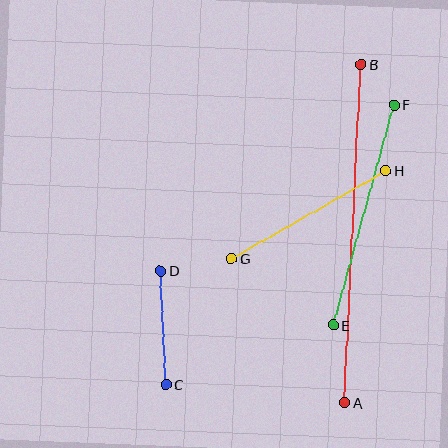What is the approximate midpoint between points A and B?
The midpoint is at approximately (353, 233) pixels.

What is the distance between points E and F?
The distance is approximately 228 pixels.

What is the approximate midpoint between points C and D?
The midpoint is at approximately (163, 328) pixels.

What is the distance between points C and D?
The distance is approximately 114 pixels.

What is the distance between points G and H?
The distance is approximately 178 pixels.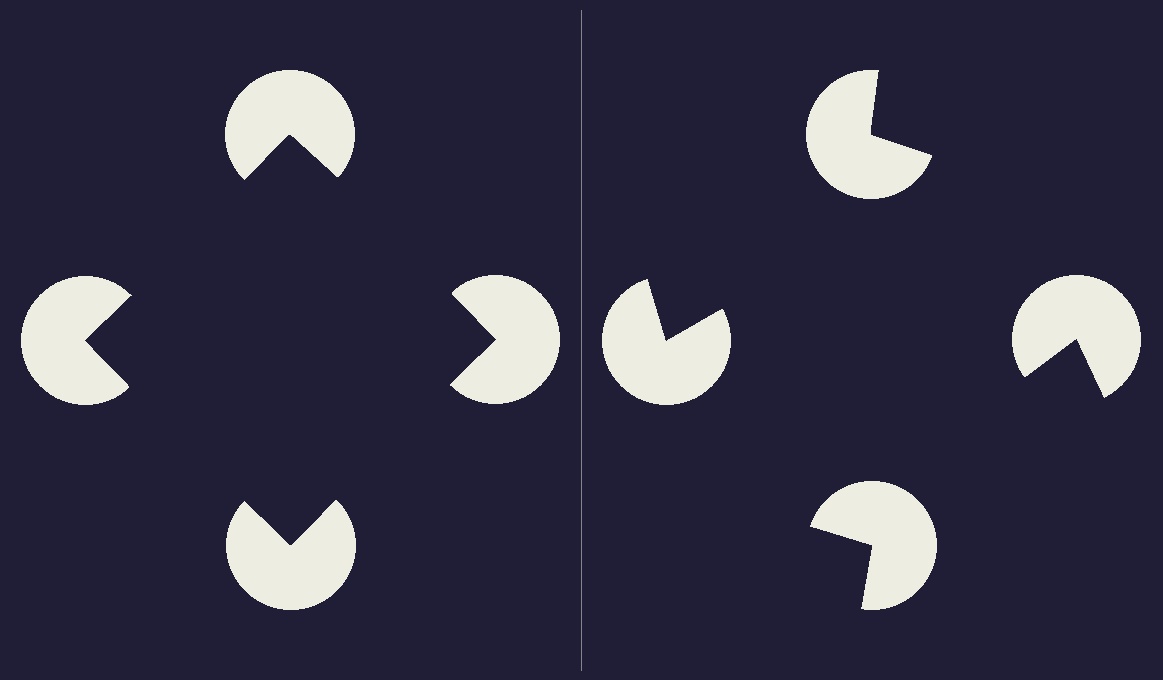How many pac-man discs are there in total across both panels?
8 — 4 on each side.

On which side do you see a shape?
An illusory square appears on the left side. On the right side the wedge cuts are rotated, so no coherent shape forms.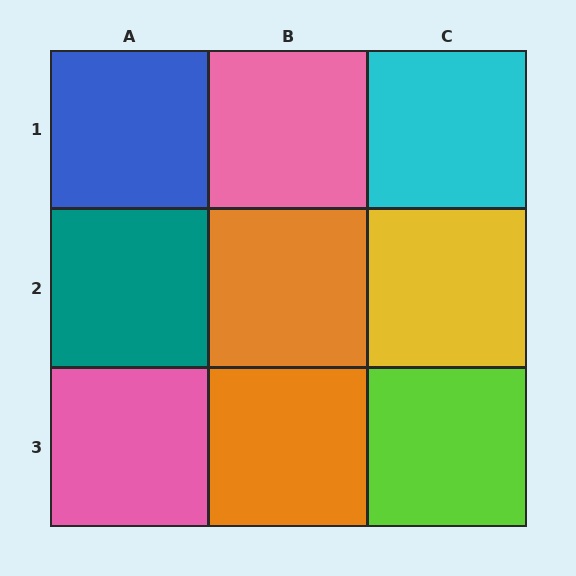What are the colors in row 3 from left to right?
Pink, orange, lime.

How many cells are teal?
1 cell is teal.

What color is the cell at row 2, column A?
Teal.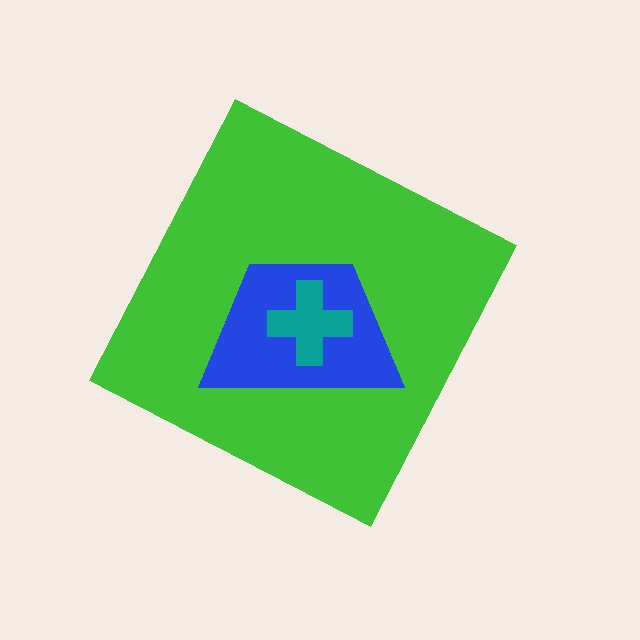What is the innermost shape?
The teal cross.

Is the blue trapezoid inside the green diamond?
Yes.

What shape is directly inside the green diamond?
The blue trapezoid.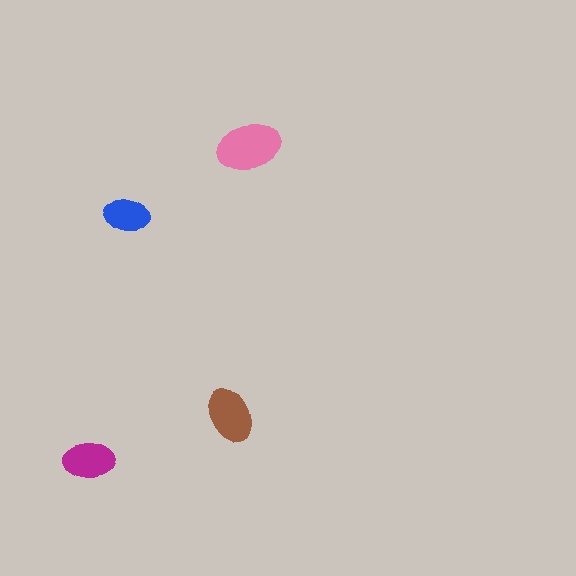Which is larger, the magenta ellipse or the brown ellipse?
The brown one.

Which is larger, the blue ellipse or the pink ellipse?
The pink one.